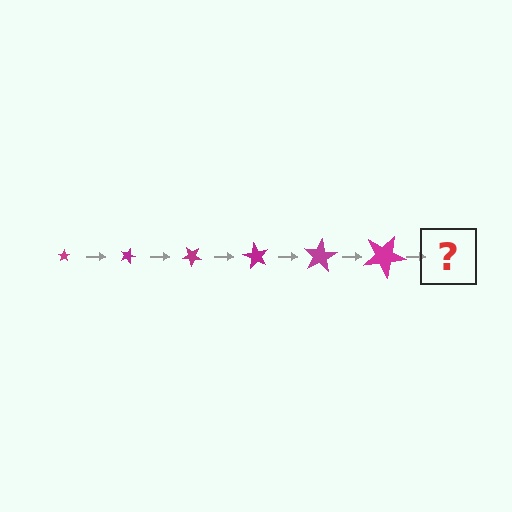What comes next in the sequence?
The next element should be a star, larger than the previous one and rotated 120 degrees from the start.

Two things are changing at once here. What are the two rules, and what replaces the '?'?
The two rules are that the star grows larger each step and it rotates 20 degrees each step. The '?' should be a star, larger than the previous one and rotated 120 degrees from the start.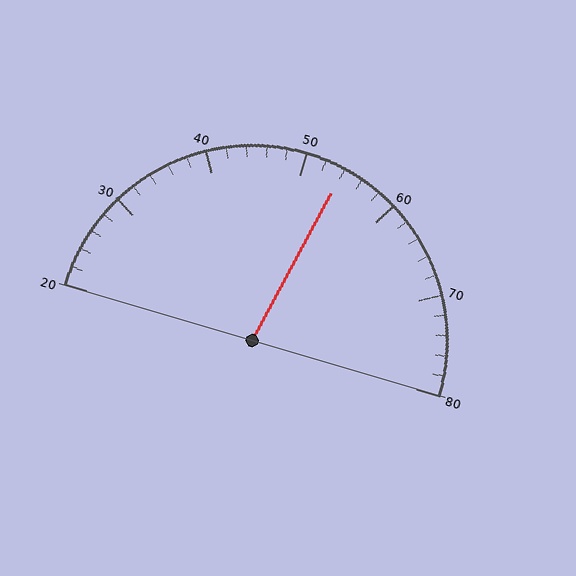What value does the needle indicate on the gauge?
The needle indicates approximately 54.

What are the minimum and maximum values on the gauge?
The gauge ranges from 20 to 80.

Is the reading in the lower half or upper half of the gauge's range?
The reading is in the upper half of the range (20 to 80).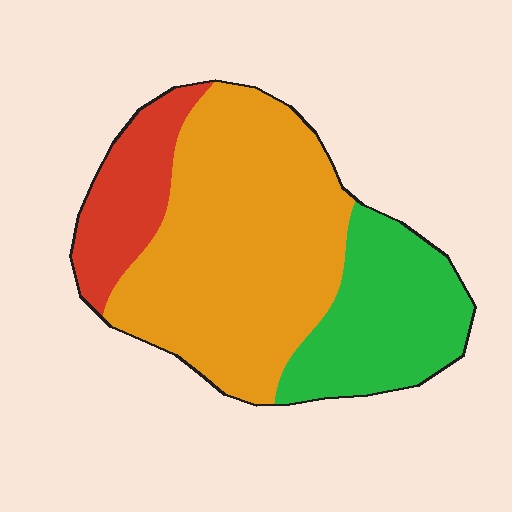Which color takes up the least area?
Red, at roughly 15%.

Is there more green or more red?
Green.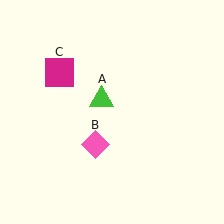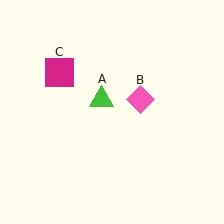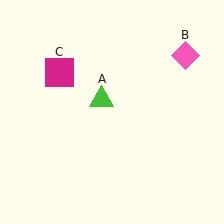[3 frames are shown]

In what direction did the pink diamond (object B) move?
The pink diamond (object B) moved up and to the right.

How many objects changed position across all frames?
1 object changed position: pink diamond (object B).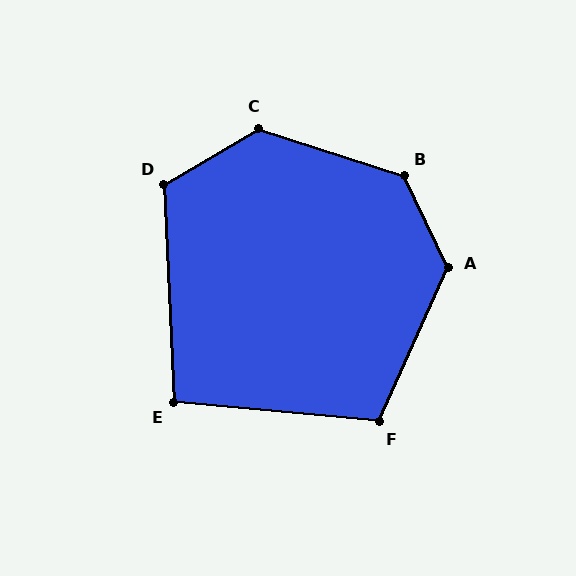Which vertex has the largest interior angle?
B, at approximately 133 degrees.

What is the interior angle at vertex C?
Approximately 132 degrees (obtuse).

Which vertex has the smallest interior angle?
E, at approximately 98 degrees.